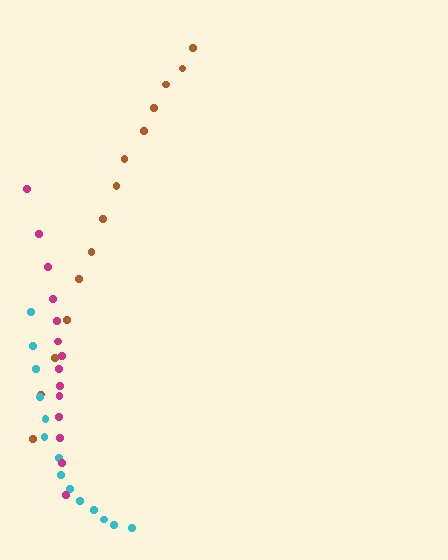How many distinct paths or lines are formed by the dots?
There are 3 distinct paths.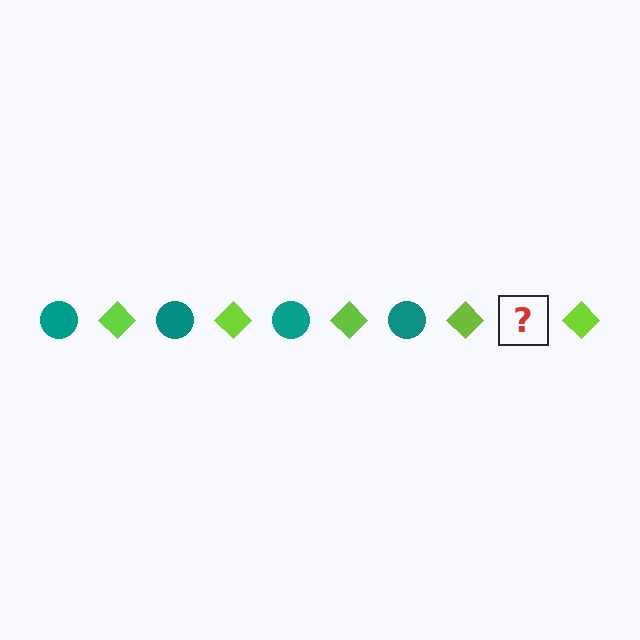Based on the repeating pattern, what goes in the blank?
The blank should be a teal circle.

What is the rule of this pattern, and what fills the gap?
The rule is that the pattern alternates between teal circle and lime diamond. The gap should be filled with a teal circle.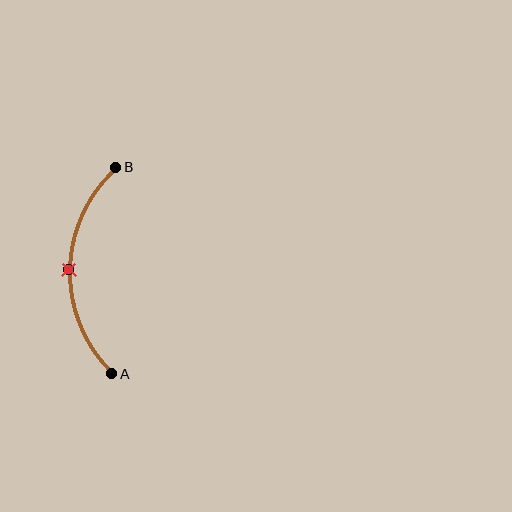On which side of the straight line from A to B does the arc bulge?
The arc bulges to the left of the straight line connecting A and B.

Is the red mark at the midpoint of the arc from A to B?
Yes. The red mark lies on the arc at equal arc-length from both A and B — it is the arc midpoint.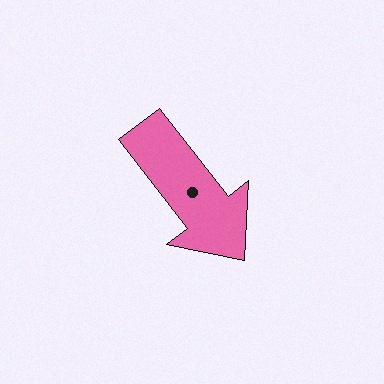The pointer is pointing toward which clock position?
Roughly 5 o'clock.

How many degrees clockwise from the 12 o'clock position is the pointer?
Approximately 142 degrees.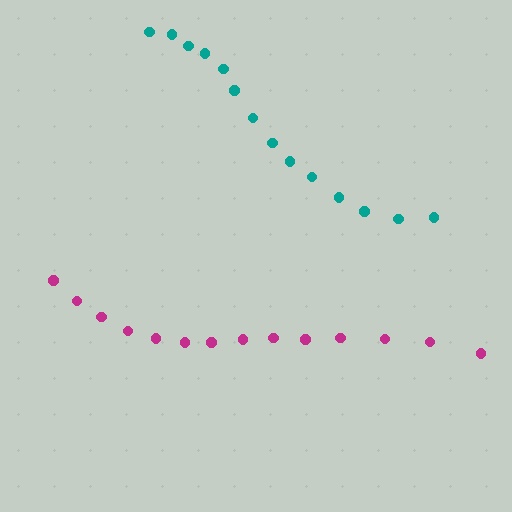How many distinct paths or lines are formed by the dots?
There are 2 distinct paths.